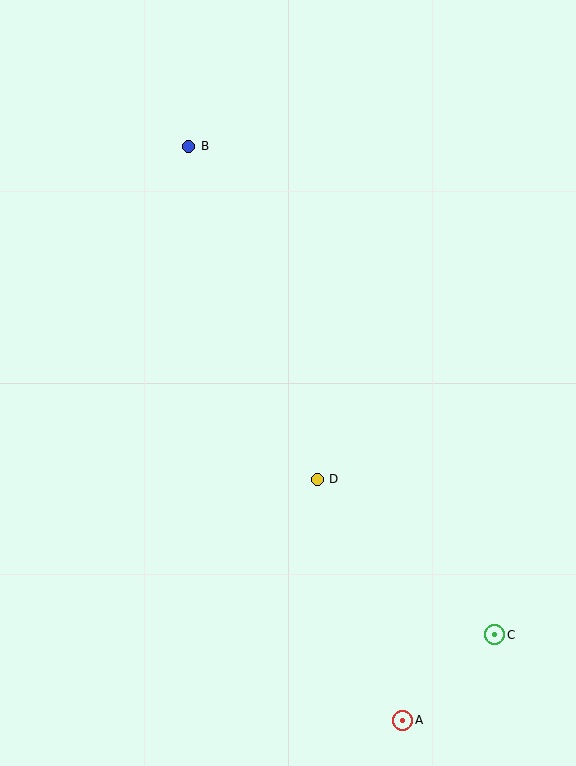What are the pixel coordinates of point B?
Point B is at (189, 146).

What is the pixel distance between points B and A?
The distance between B and A is 613 pixels.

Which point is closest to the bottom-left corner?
Point A is closest to the bottom-left corner.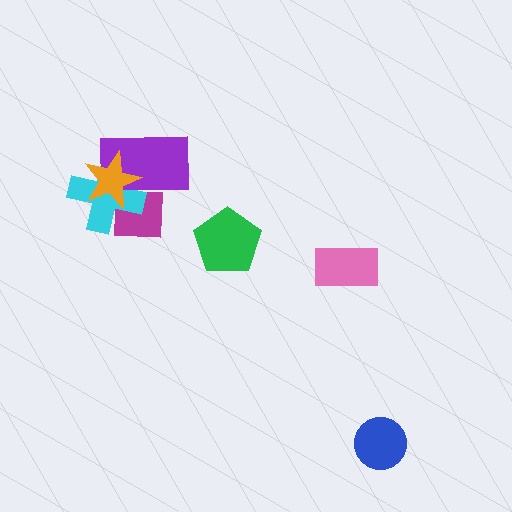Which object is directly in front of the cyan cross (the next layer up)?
The purple rectangle is directly in front of the cyan cross.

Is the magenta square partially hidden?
Yes, it is partially covered by another shape.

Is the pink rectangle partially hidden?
No, no other shape covers it.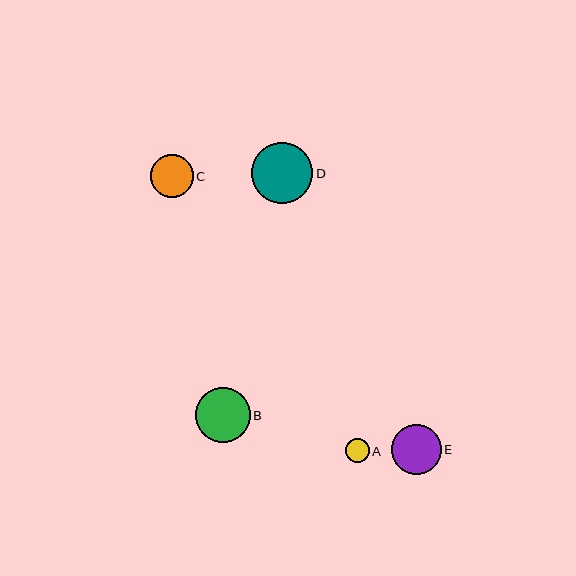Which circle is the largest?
Circle D is the largest with a size of approximately 61 pixels.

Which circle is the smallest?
Circle A is the smallest with a size of approximately 24 pixels.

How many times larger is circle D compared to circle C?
Circle D is approximately 1.4 times the size of circle C.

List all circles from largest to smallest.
From largest to smallest: D, B, E, C, A.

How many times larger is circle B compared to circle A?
Circle B is approximately 2.3 times the size of circle A.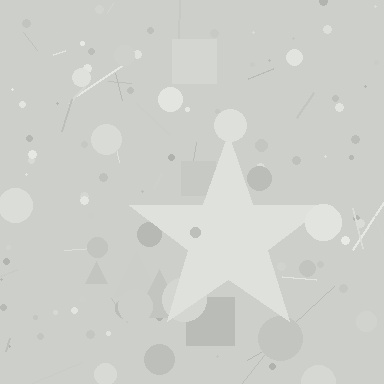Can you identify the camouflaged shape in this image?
The camouflaged shape is a star.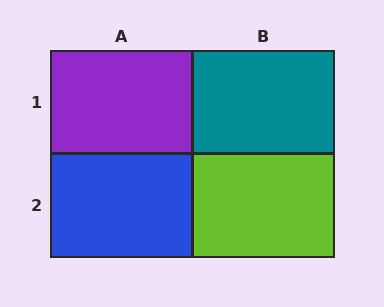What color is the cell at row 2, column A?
Blue.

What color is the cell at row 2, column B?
Lime.